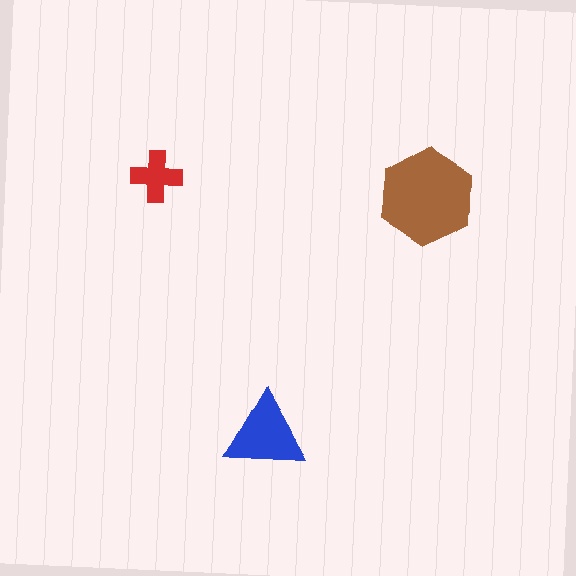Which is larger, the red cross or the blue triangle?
The blue triangle.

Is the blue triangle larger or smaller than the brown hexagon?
Smaller.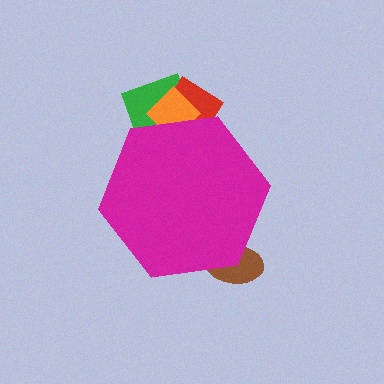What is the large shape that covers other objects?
A magenta hexagon.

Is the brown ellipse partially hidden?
Yes, the brown ellipse is partially hidden behind the magenta hexagon.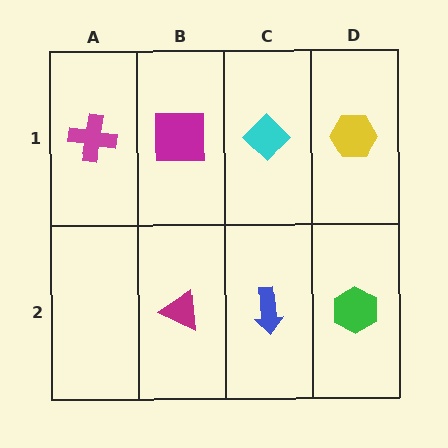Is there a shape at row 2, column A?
No, that cell is empty.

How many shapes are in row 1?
4 shapes.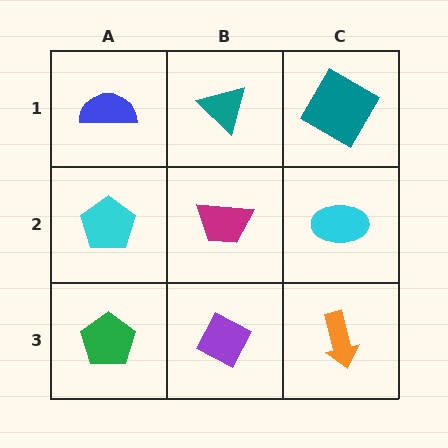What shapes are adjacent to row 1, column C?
A cyan ellipse (row 2, column C), a teal triangle (row 1, column B).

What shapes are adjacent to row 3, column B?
A magenta trapezoid (row 2, column B), a green pentagon (row 3, column A), an orange arrow (row 3, column C).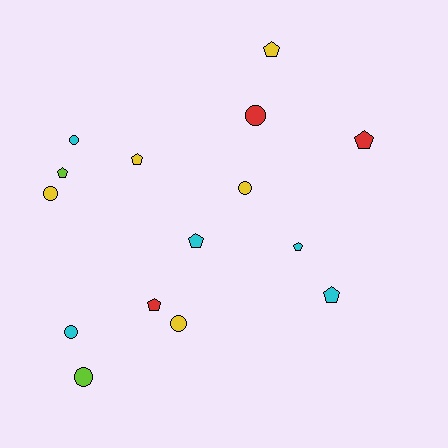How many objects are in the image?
There are 15 objects.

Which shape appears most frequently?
Pentagon, with 8 objects.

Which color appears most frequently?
Cyan, with 5 objects.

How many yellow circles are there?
There are 3 yellow circles.